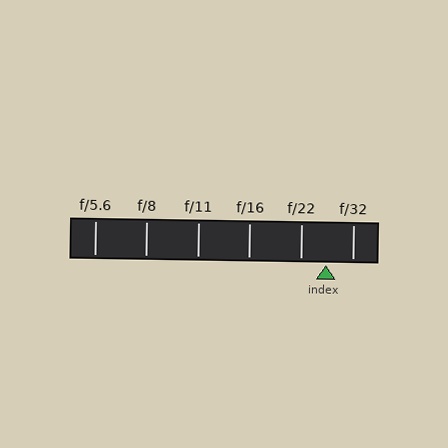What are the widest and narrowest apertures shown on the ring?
The widest aperture shown is f/5.6 and the narrowest is f/32.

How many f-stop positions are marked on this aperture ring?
There are 6 f-stop positions marked.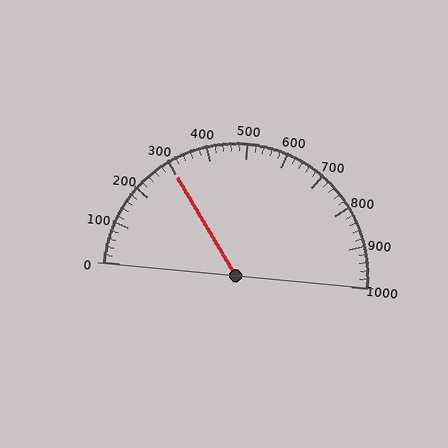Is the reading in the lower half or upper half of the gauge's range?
The reading is in the lower half of the range (0 to 1000).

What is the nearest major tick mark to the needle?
The nearest major tick mark is 300.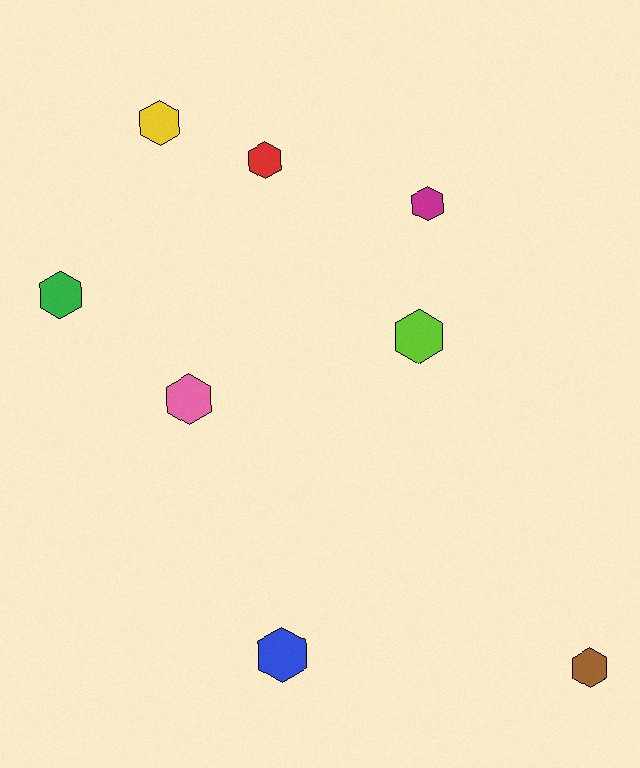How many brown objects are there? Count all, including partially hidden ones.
There is 1 brown object.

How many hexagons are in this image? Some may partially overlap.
There are 8 hexagons.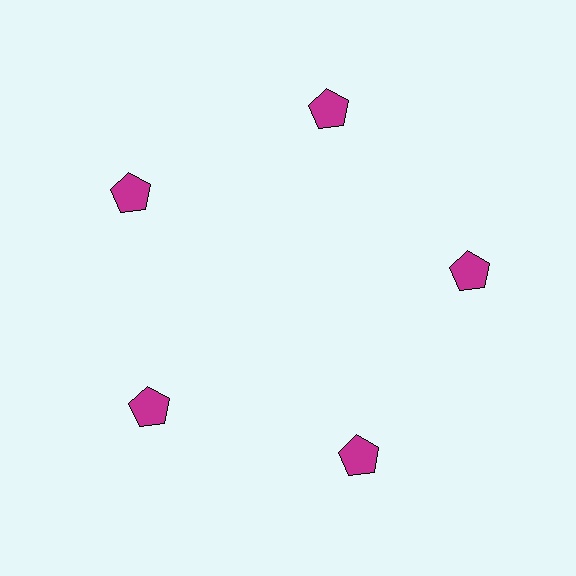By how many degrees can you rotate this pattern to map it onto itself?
The pattern maps onto itself every 72 degrees of rotation.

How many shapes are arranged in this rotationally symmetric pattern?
There are 5 shapes, arranged in 5 groups of 1.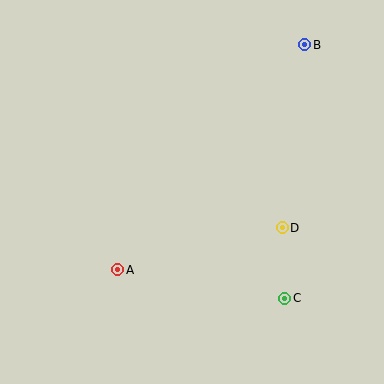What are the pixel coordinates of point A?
Point A is at (118, 270).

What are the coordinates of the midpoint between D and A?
The midpoint between D and A is at (200, 249).